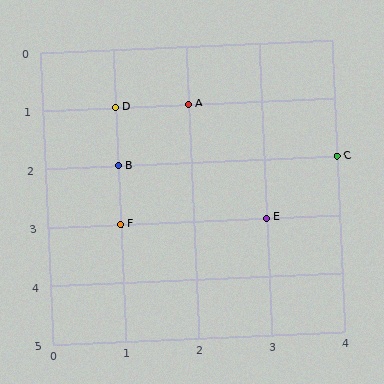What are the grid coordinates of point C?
Point C is at grid coordinates (4, 2).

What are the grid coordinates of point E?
Point E is at grid coordinates (3, 3).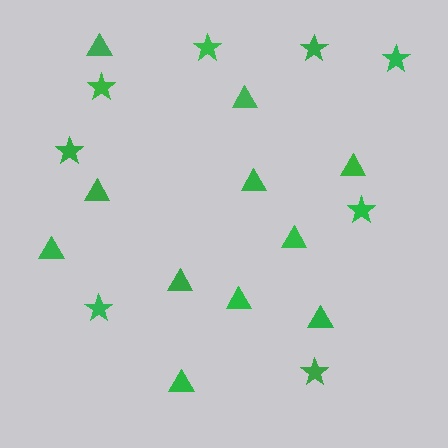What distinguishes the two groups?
There are 2 groups: one group of triangles (11) and one group of stars (8).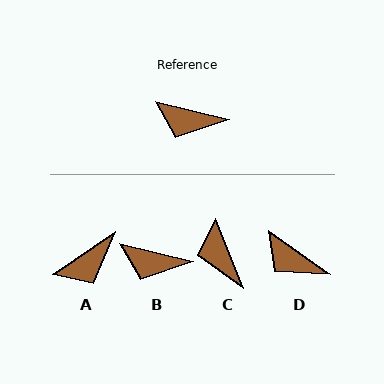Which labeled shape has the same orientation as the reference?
B.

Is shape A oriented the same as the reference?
No, it is off by about 48 degrees.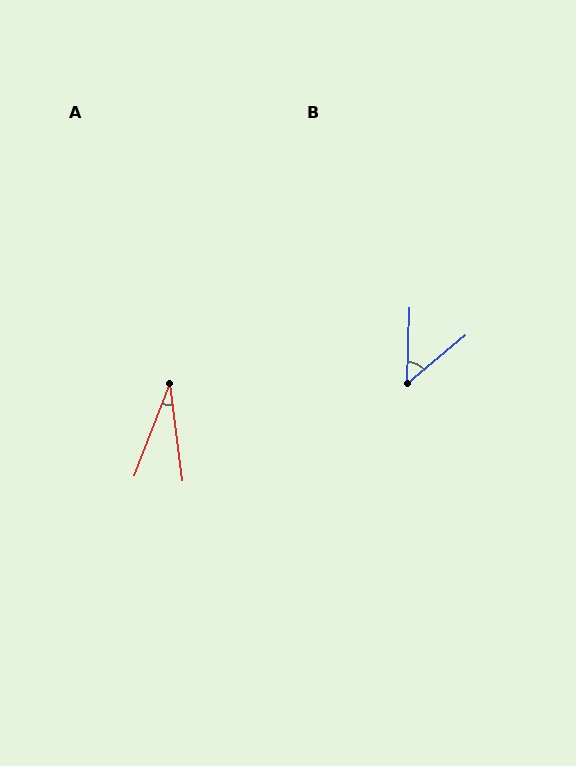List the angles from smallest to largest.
A (28°), B (49°).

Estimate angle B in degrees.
Approximately 49 degrees.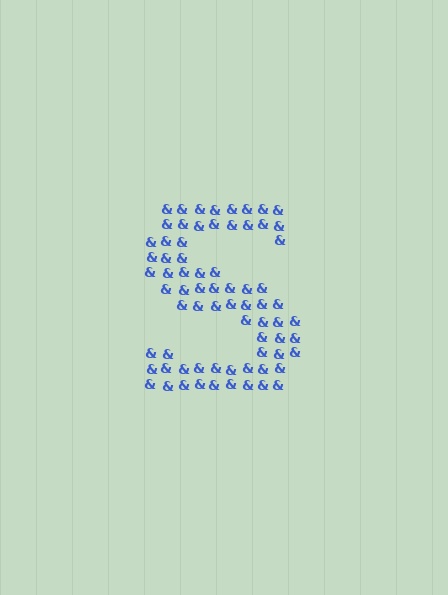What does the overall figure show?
The overall figure shows the letter S.